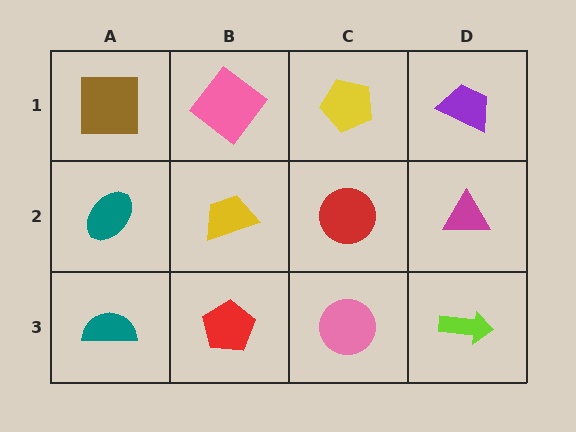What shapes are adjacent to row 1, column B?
A yellow trapezoid (row 2, column B), a brown square (row 1, column A), a yellow pentagon (row 1, column C).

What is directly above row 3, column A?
A teal ellipse.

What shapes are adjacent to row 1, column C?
A red circle (row 2, column C), a pink diamond (row 1, column B), a purple trapezoid (row 1, column D).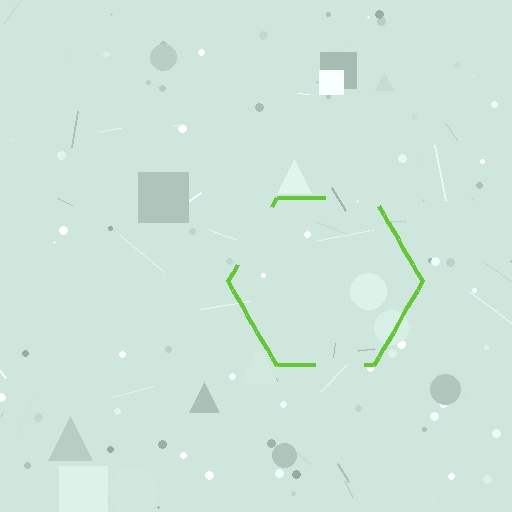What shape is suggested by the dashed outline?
The dashed outline suggests a hexagon.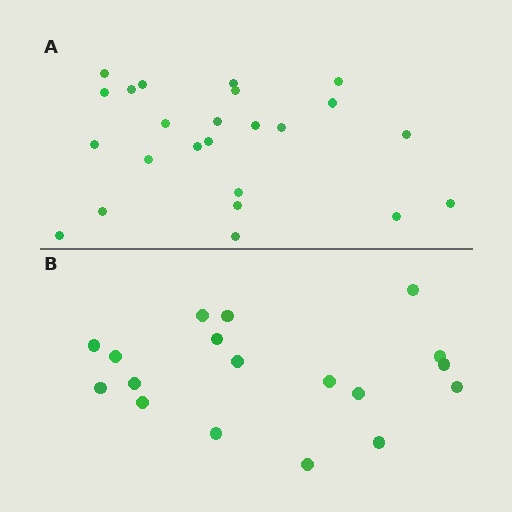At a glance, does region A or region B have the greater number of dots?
Region A (the top region) has more dots.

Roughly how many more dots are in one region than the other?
Region A has about 6 more dots than region B.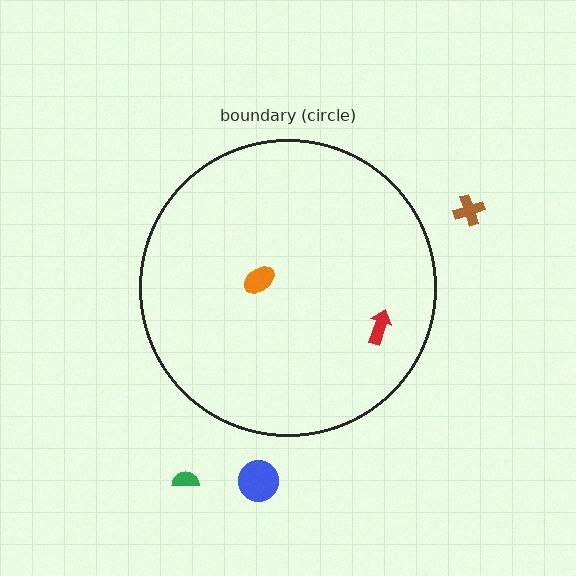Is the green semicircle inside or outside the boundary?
Outside.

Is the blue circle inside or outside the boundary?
Outside.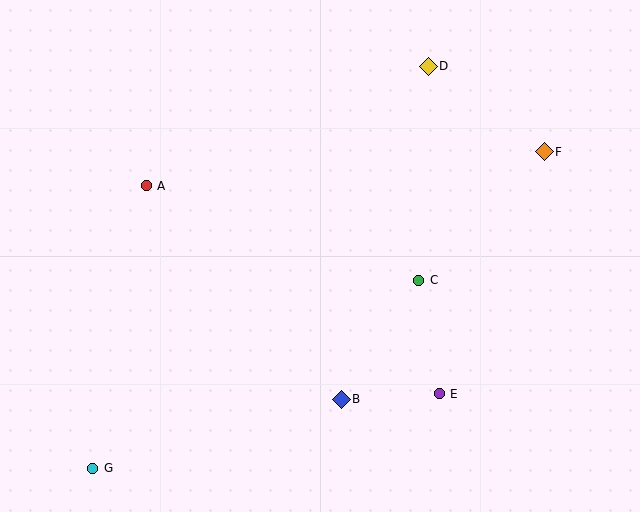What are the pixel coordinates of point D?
Point D is at (428, 66).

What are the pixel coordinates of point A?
Point A is at (146, 186).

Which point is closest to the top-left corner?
Point A is closest to the top-left corner.